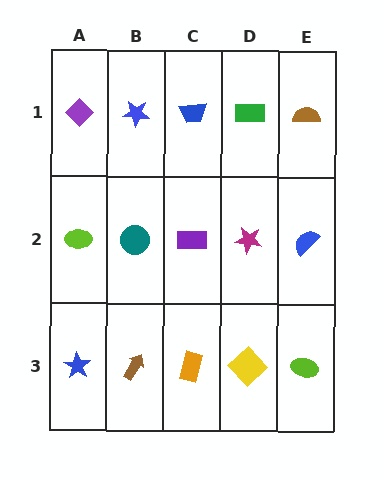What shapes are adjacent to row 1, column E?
A blue semicircle (row 2, column E), a green rectangle (row 1, column D).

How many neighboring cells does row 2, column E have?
3.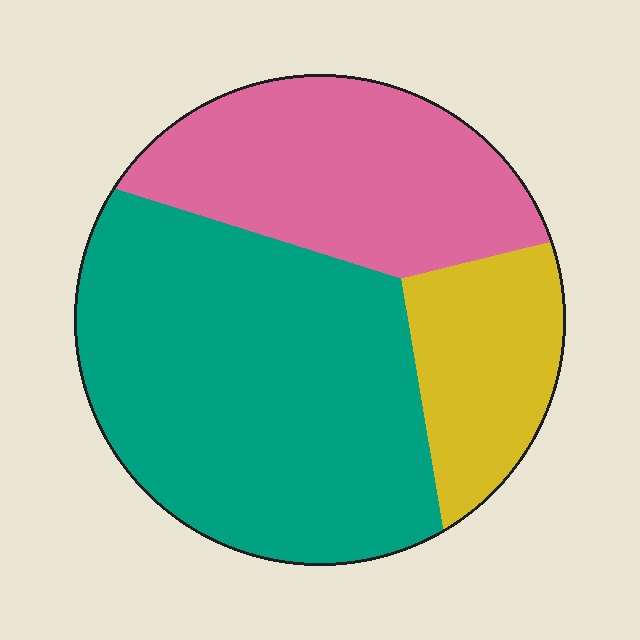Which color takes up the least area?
Yellow, at roughly 15%.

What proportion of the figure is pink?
Pink takes up between a sixth and a third of the figure.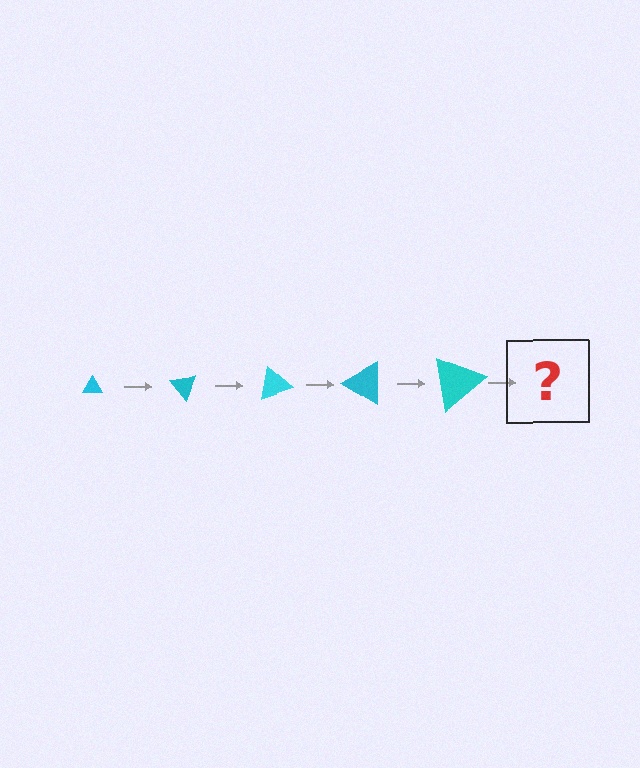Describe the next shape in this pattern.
It should be a triangle, larger than the previous one and rotated 250 degrees from the start.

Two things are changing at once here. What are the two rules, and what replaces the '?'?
The two rules are that the triangle grows larger each step and it rotates 50 degrees each step. The '?' should be a triangle, larger than the previous one and rotated 250 degrees from the start.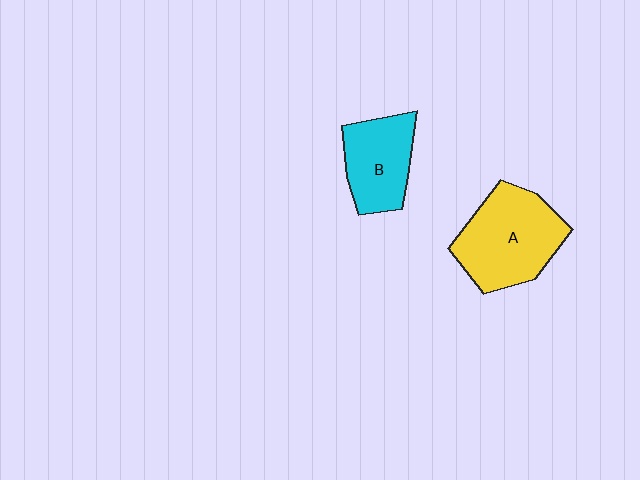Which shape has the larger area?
Shape A (yellow).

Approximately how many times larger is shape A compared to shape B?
Approximately 1.4 times.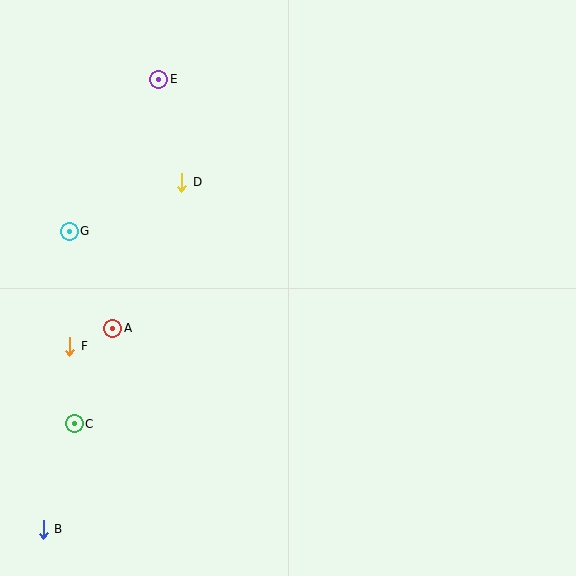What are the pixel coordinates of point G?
Point G is at (69, 231).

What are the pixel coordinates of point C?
Point C is at (74, 424).